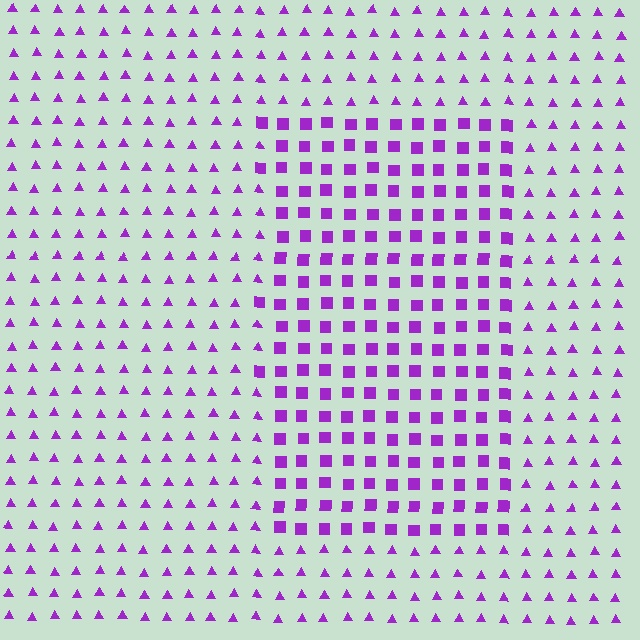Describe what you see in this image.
The image is filled with small purple elements arranged in a uniform grid. A rectangle-shaped region contains squares, while the surrounding area contains triangles. The boundary is defined purely by the change in element shape.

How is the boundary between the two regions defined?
The boundary is defined by a change in element shape: squares inside vs. triangles outside. All elements share the same color and spacing.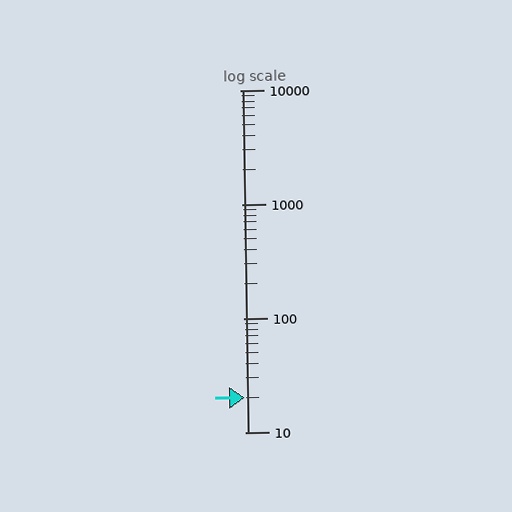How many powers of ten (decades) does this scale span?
The scale spans 3 decades, from 10 to 10000.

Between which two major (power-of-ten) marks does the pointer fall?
The pointer is between 10 and 100.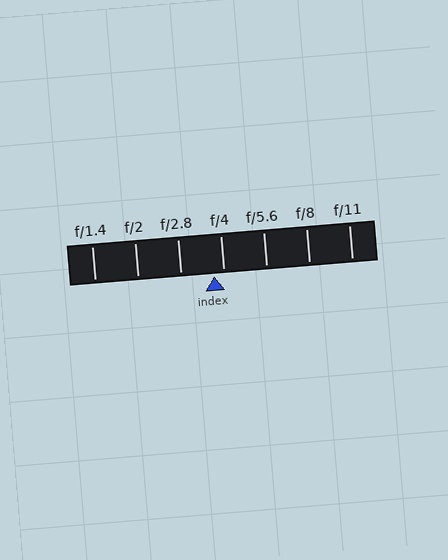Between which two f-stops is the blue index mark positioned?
The index mark is between f/2.8 and f/4.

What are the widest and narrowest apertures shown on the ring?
The widest aperture shown is f/1.4 and the narrowest is f/11.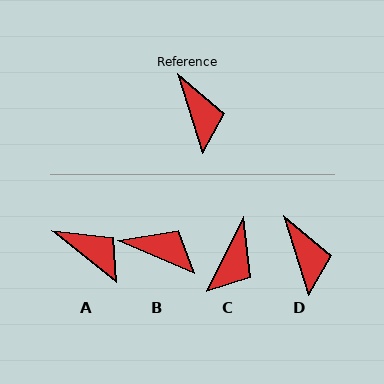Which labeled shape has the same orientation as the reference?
D.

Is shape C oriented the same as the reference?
No, it is off by about 44 degrees.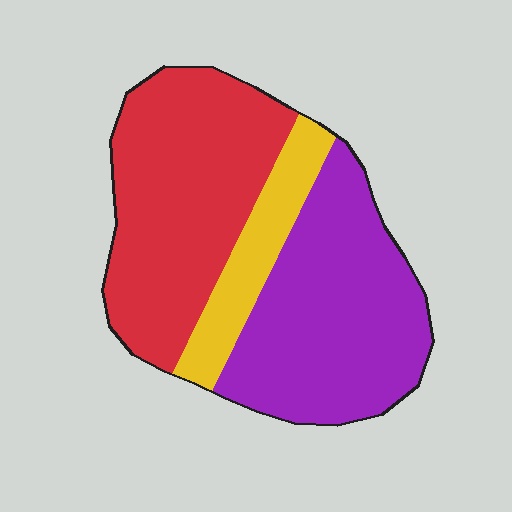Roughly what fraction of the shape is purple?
Purple takes up between a third and a half of the shape.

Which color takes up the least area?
Yellow, at roughly 15%.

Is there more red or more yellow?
Red.